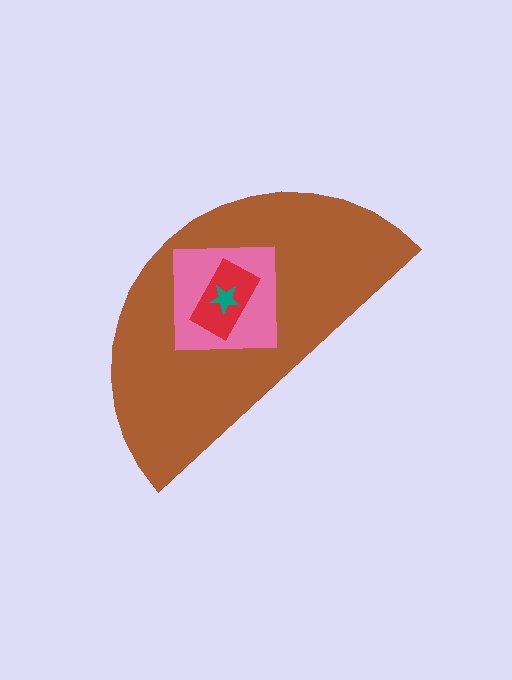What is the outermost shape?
The brown semicircle.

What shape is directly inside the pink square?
The red rectangle.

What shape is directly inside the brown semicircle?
The pink square.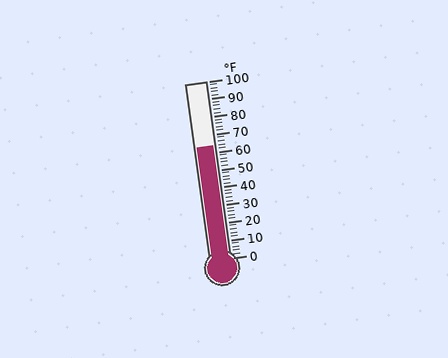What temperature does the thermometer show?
The thermometer shows approximately 64°F.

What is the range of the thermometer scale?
The thermometer scale ranges from 0°F to 100°F.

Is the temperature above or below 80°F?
The temperature is below 80°F.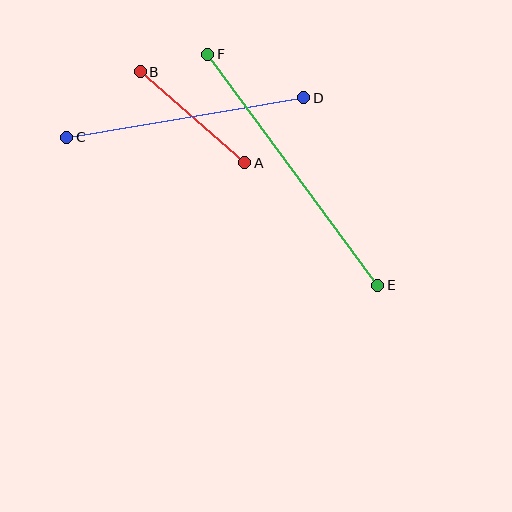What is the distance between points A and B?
The distance is approximately 139 pixels.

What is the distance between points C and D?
The distance is approximately 240 pixels.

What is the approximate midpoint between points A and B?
The midpoint is at approximately (192, 117) pixels.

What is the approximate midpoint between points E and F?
The midpoint is at approximately (293, 170) pixels.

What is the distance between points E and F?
The distance is approximately 287 pixels.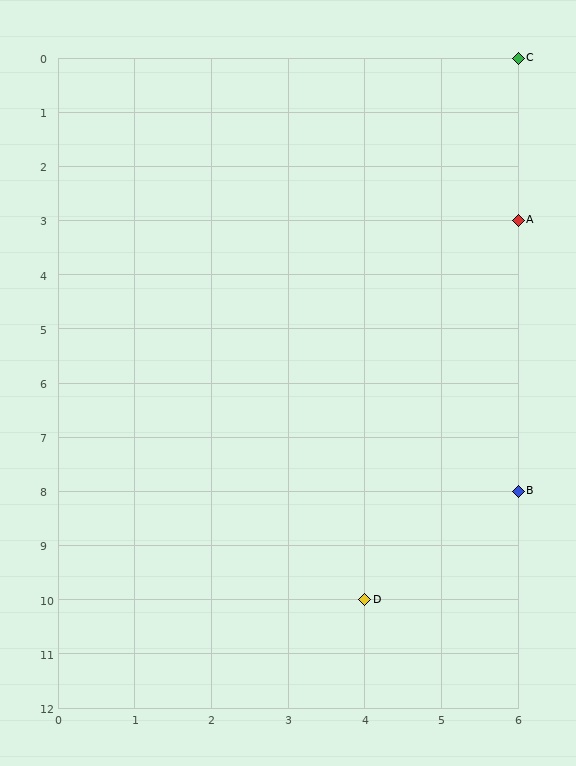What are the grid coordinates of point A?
Point A is at grid coordinates (6, 3).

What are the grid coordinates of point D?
Point D is at grid coordinates (4, 10).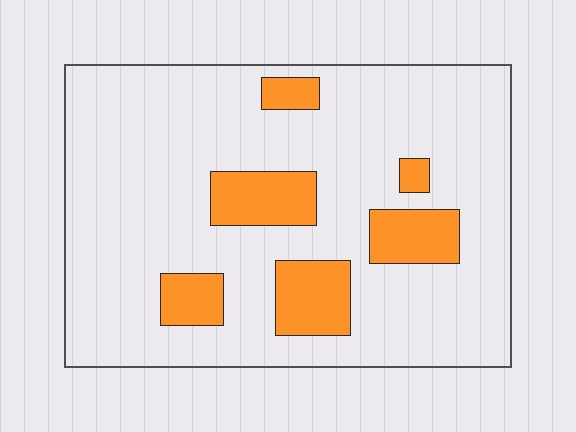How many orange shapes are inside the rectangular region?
6.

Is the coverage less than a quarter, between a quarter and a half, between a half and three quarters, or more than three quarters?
Less than a quarter.